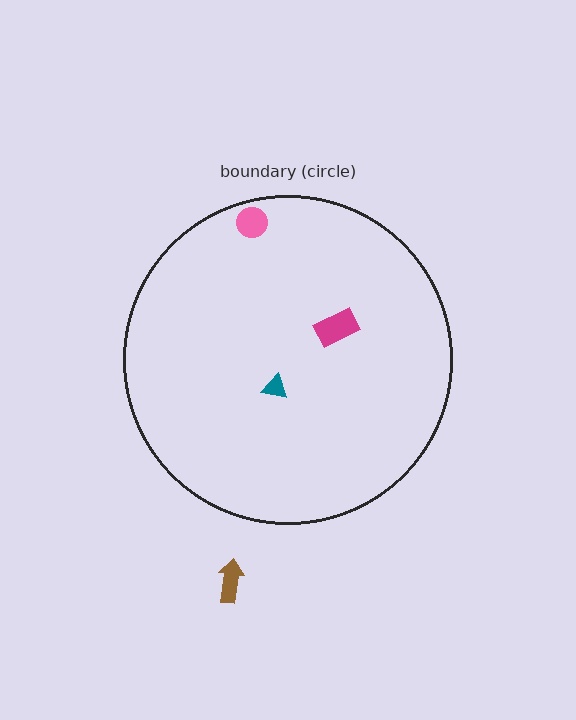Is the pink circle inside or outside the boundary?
Inside.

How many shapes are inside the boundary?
3 inside, 1 outside.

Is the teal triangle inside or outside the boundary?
Inside.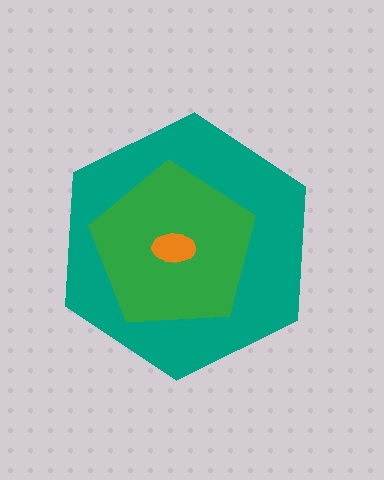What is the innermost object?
The orange ellipse.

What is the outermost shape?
The teal hexagon.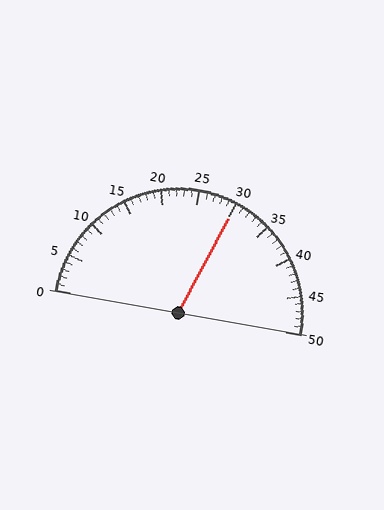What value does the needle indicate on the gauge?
The needle indicates approximately 30.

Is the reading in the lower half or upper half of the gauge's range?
The reading is in the upper half of the range (0 to 50).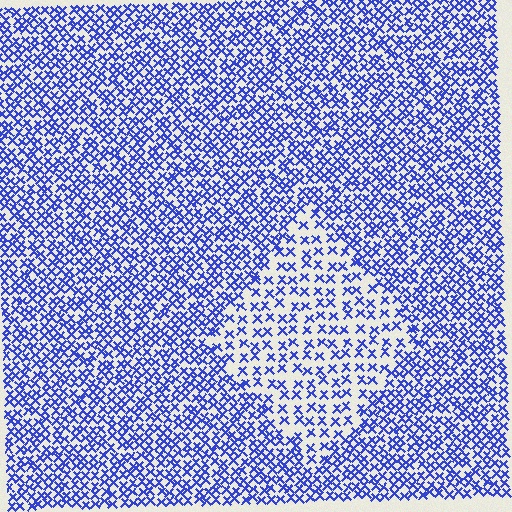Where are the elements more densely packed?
The elements are more densely packed outside the diamond boundary.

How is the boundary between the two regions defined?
The boundary is defined by a change in element density (approximately 1.9x ratio). All elements are the same color, size, and shape.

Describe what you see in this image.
The image contains small blue elements arranged at two different densities. A diamond-shaped region is visible where the elements are less densely packed than the surrounding area.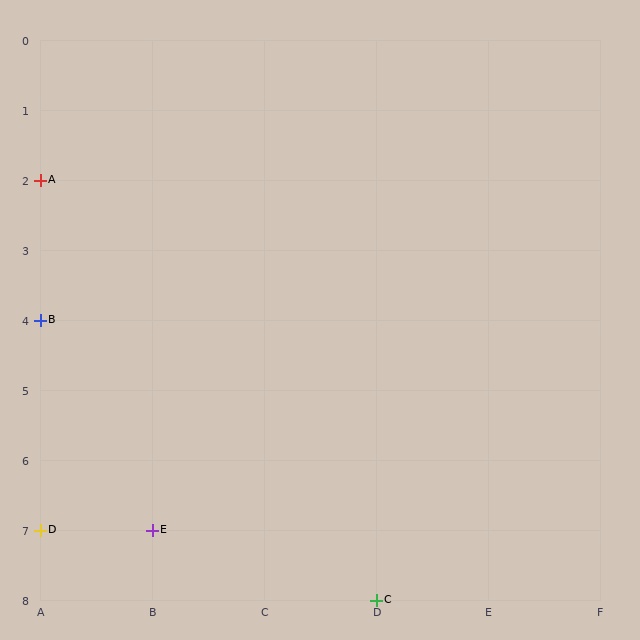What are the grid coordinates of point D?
Point D is at grid coordinates (A, 7).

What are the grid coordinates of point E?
Point E is at grid coordinates (B, 7).